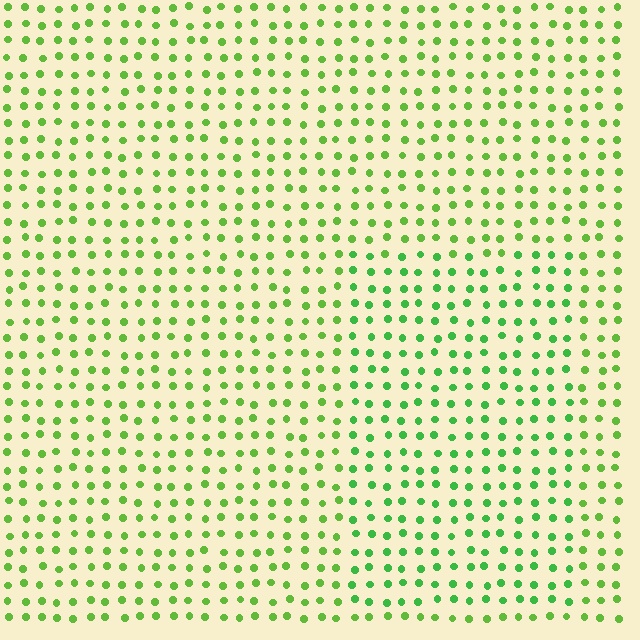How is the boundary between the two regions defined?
The boundary is defined purely by a slight shift in hue (about 23 degrees). Spacing, size, and orientation are identical on both sides.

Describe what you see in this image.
The image is filled with small lime elements in a uniform arrangement. A rectangle-shaped region is visible where the elements are tinted to a slightly different hue, forming a subtle color boundary.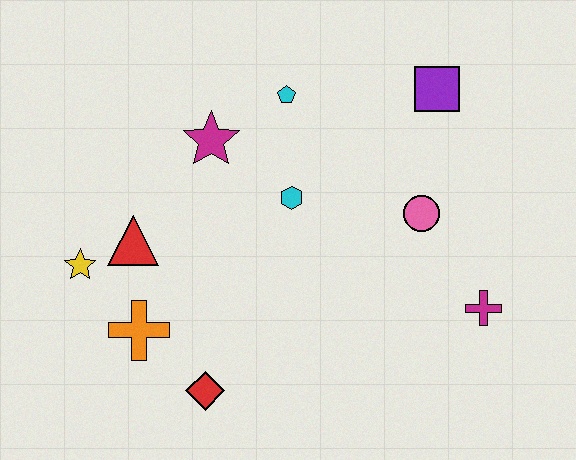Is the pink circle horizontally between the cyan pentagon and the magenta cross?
Yes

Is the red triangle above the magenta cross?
Yes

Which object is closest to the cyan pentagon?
The magenta star is closest to the cyan pentagon.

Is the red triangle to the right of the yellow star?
Yes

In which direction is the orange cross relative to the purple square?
The orange cross is to the left of the purple square.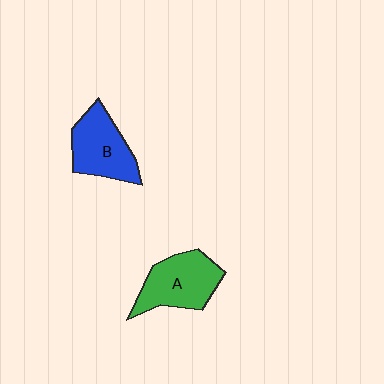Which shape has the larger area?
Shape A (green).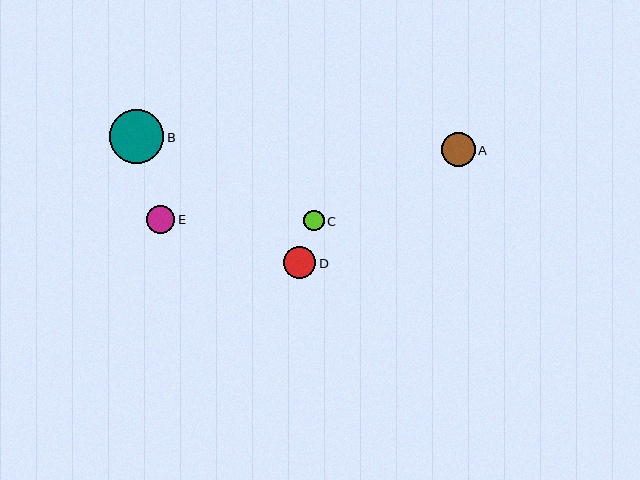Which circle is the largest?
Circle B is the largest with a size of approximately 55 pixels.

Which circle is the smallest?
Circle C is the smallest with a size of approximately 21 pixels.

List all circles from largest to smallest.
From largest to smallest: B, A, D, E, C.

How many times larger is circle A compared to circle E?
Circle A is approximately 1.2 times the size of circle E.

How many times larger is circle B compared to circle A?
Circle B is approximately 1.6 times the size of circle A.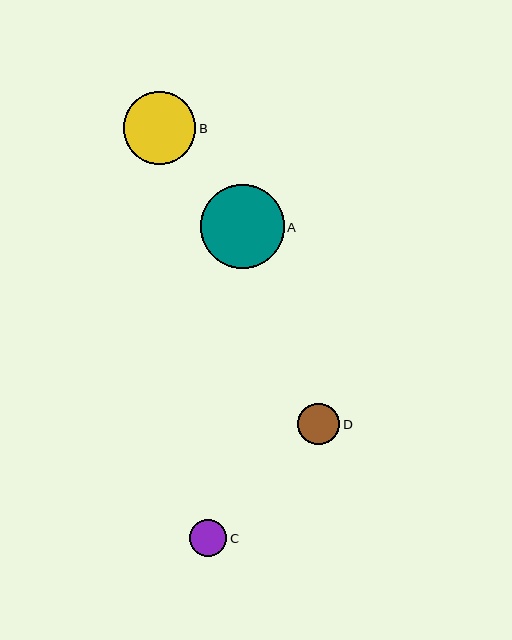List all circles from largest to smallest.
From largest to smallest: A, B, D, C.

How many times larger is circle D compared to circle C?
Circle D is approximately 1.1 times the size of circle C.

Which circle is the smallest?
Circle C is the smallest with a size of approximately 37 pixels.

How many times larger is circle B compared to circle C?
Circle B is approximately 2.0 times the size of circle C.